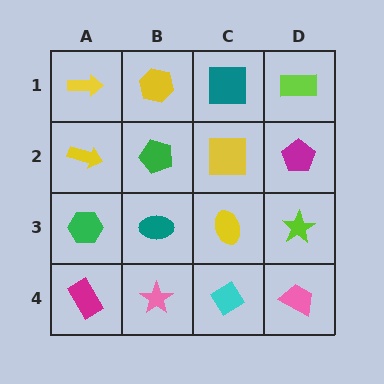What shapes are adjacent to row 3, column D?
A magenta pentagon (row 2, column D), a pink trapezoid (row 4, column D), a yellow ellipse (row 3, column C).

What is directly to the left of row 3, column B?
A green hexagon.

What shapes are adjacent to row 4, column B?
A teal ellipse (row 3, column B), a magenta rectangle (row 4, column A), a cyan diamond (row 4, column C).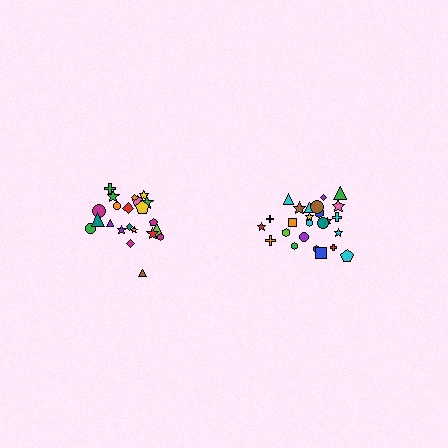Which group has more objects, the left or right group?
The right group.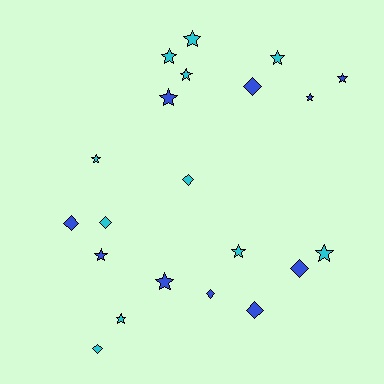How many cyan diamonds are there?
There are 3 cyan diamonds.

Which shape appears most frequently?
Star, with 13 objects.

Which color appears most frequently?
Cyan, with 11 objects.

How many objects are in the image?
There are 21 objects.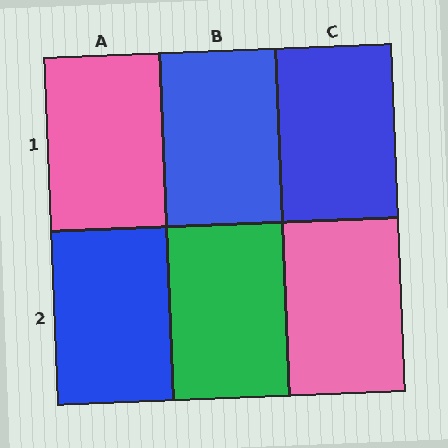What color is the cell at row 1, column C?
Blue.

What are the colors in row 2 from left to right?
Blue, green, pink.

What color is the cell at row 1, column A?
Pink.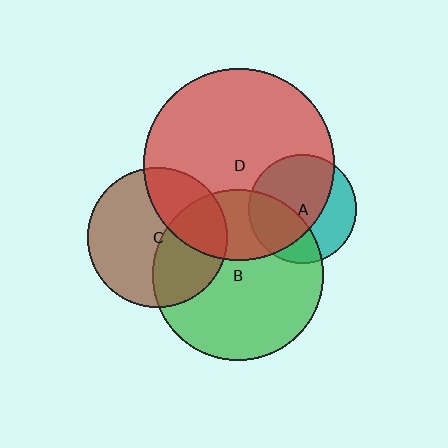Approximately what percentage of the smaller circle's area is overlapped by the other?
Approximately 65%.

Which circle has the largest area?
Circle D (red).